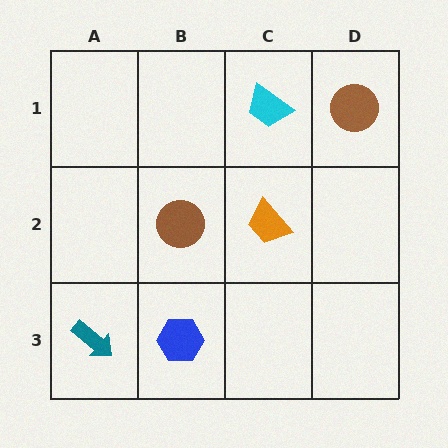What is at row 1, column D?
A brown circle.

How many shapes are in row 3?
2 shapes.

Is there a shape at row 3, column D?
No, that cell is empty.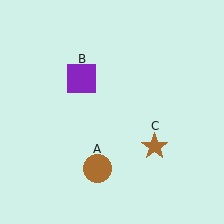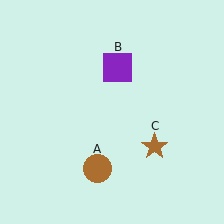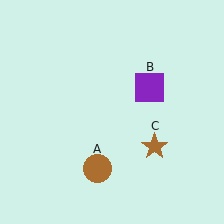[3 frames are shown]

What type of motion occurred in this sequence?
The purple square (object B) rotated clockwise around the center of the scene.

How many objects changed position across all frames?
1 object changed position: purple square (object B).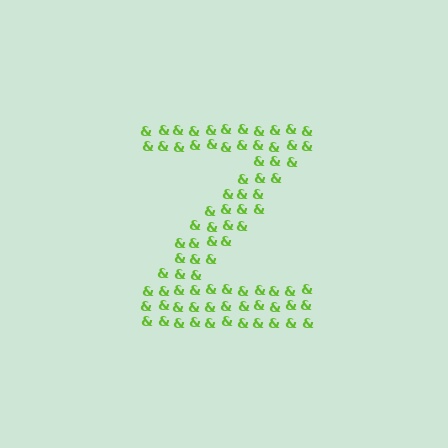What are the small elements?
The small elements are ampersands.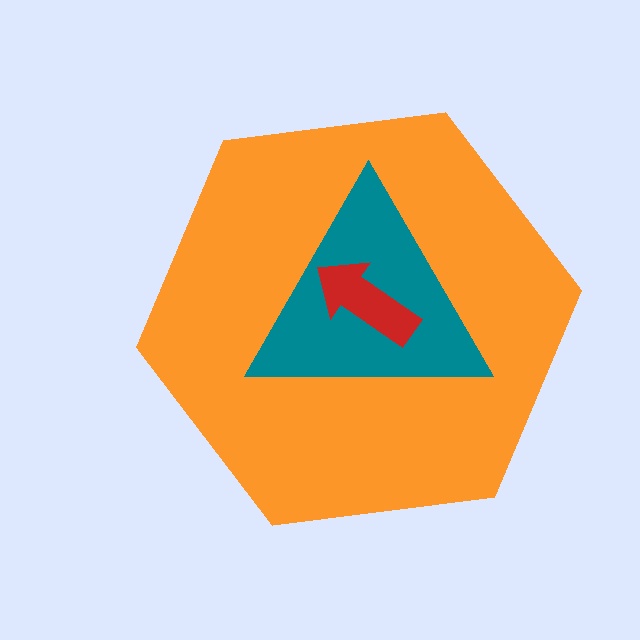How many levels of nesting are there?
3.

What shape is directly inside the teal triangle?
The red arrow.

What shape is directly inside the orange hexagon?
The teal triangle.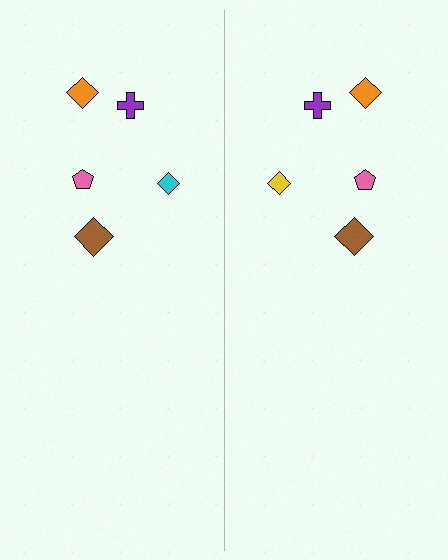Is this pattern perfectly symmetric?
No, the pattern is not perfectly symmetric. The yellow diamond on the right side breaks the symmetry — its mirror counterpart is cyan.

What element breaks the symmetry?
The yellow diamond on the right side breaks the symmetry — its mirror counterpart is cyan.